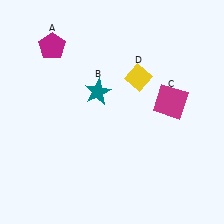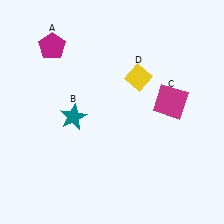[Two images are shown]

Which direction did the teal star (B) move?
The teal star (B) moved down.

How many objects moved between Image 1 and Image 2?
1 object moved between the two images.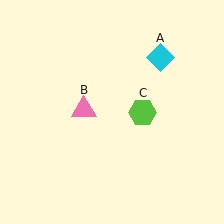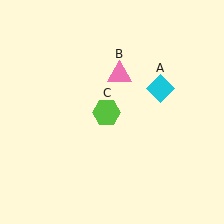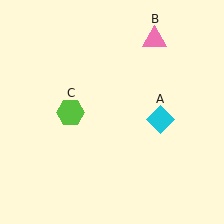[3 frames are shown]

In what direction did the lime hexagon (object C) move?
The lime hexagon (object C) moved left.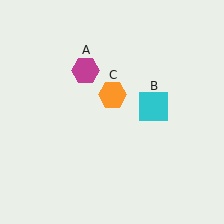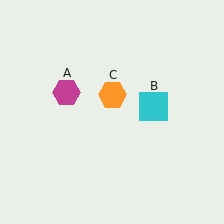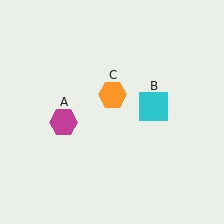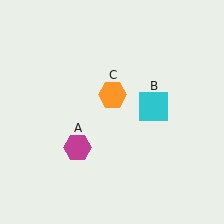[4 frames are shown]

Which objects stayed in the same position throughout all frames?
Cyan square (object B) and orange hexagon (object C) remained stationary.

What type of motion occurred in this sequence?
The magenta hexagon (object A) rotated counterclockwise around the center of the scene.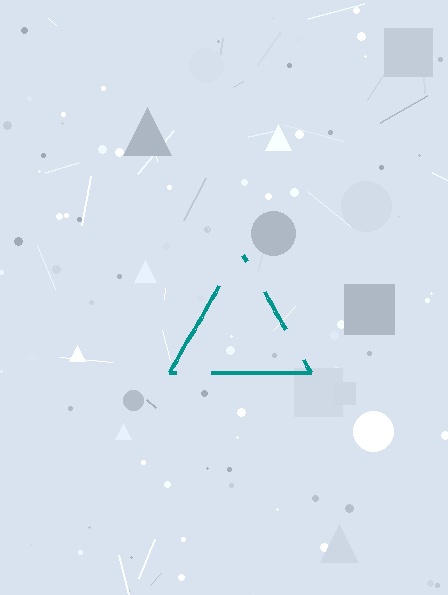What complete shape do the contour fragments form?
The contour fragments form a triangle.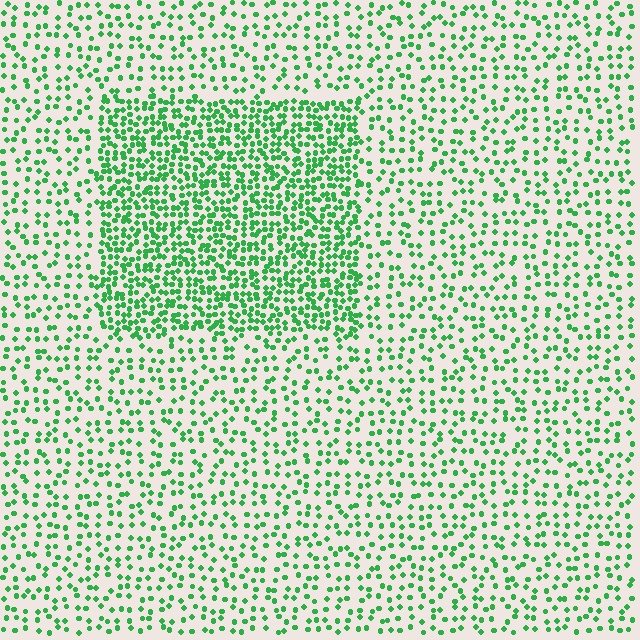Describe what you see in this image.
The image contains small green elements arranged at two different densities. A rectangle-shaped region is visible where the elements are more densely packed than the surrounding area.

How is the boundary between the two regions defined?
The boundary is defined by a change in element density (approximately 2.2x ratio). All elements are the same color, size, and shape.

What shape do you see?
I see a rectangle.